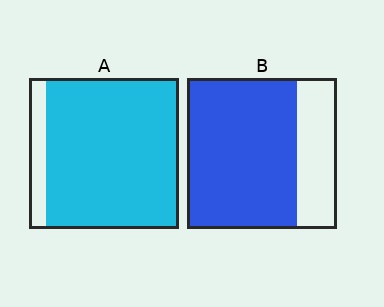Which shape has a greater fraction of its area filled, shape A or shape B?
Shape A.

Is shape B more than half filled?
Yes.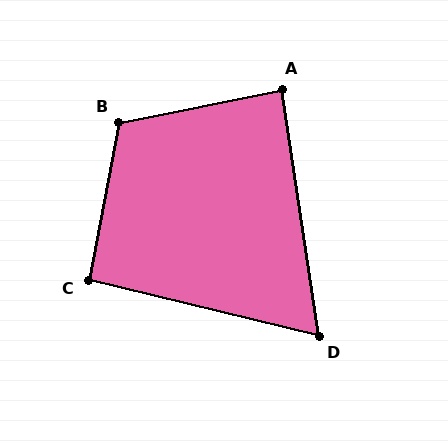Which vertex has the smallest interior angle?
D, at approximately 68 degrees.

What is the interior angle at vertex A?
Approximately 87 degrees (approximately right).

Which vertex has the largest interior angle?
B, at approximately 112 degrees.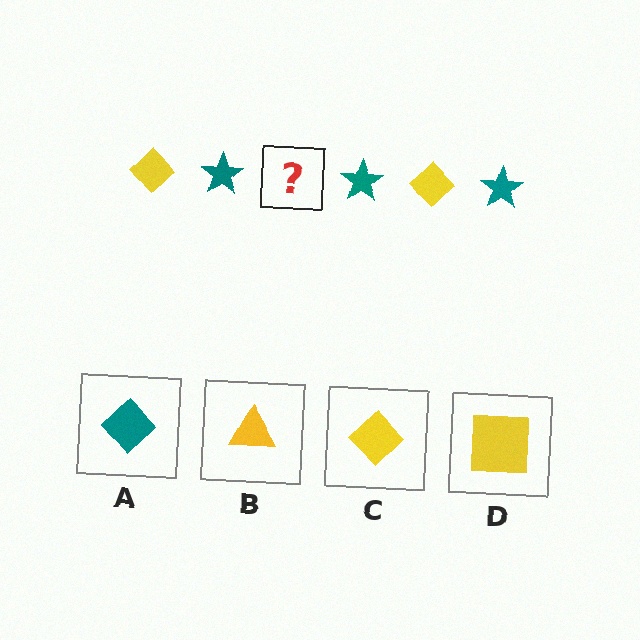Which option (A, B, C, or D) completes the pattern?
C.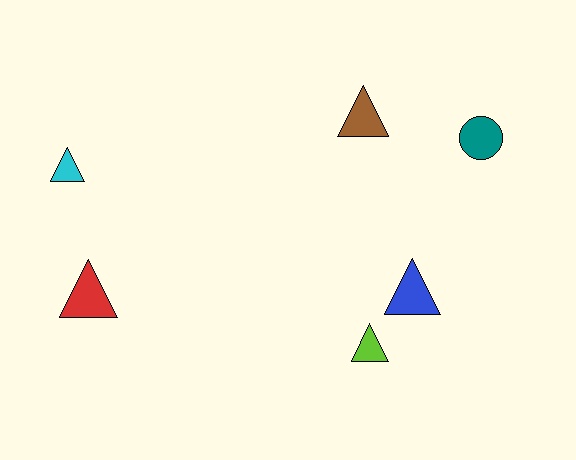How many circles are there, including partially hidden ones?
There is 1 circle.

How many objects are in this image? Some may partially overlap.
There are 6 objects.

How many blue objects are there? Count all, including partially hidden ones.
There is 1 blue object.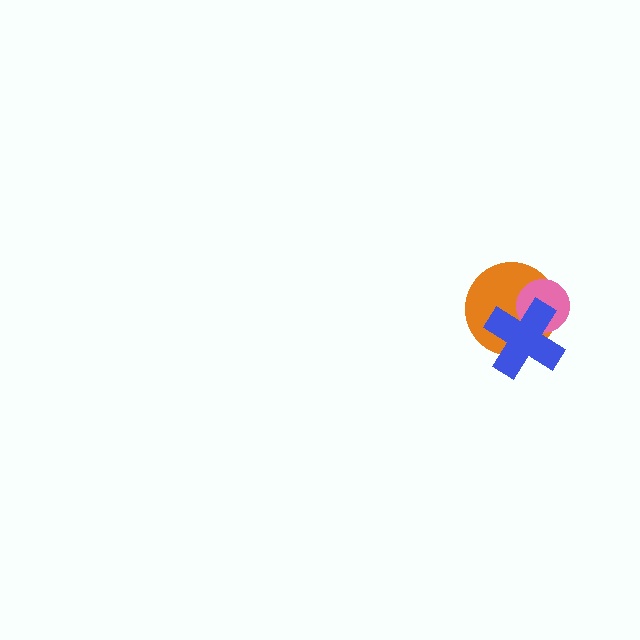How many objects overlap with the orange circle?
2 objects overlap with the orange circle.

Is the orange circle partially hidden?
Yes, it is partially covered by another shape.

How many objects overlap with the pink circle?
2 objects overlap with the pink circle.